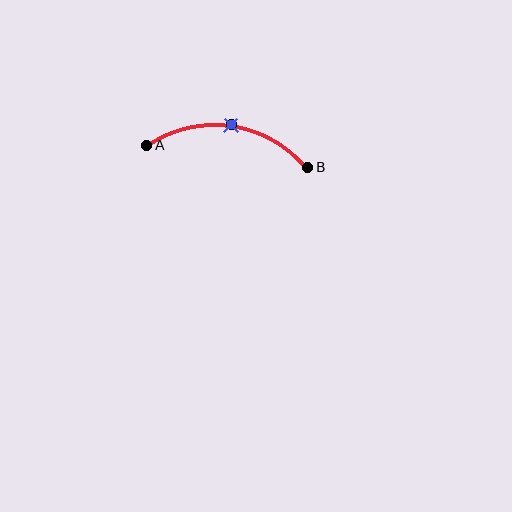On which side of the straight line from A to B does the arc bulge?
The arc bulges above the straight line connecting A and B.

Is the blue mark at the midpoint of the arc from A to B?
Yes. The blue mark lies on the arc at equal arc-length from both A and B — it is the arc midpoint.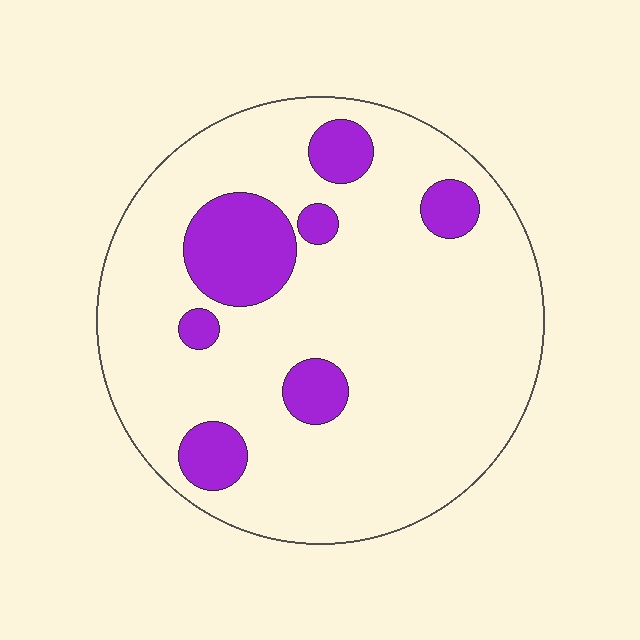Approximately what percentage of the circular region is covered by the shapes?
Approximately 15%.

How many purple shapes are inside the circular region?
7.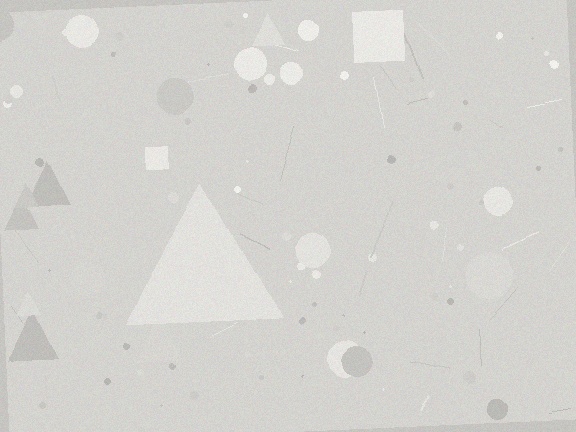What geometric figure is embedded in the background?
A triangle is embedded in the background.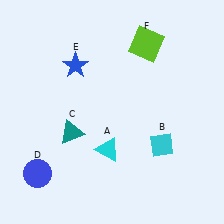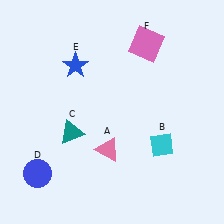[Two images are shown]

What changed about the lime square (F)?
In Image 1, F is lime. In Image 2, it changed to pink.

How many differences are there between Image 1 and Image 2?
There are 2 differences between the two images.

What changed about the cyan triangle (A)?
In Image 1, A is cyan. In Image 2, it changed to pink.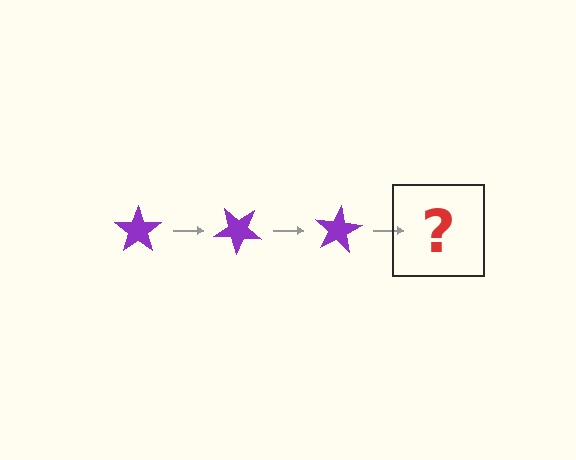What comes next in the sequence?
The next element should be a purple star rotated 120 degrees.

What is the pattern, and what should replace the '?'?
The pattern is that the star rotates 40 degrees each step. The '?' should be a purple star rotated 120 degrees.